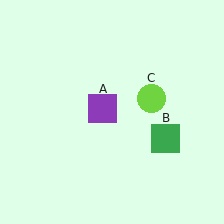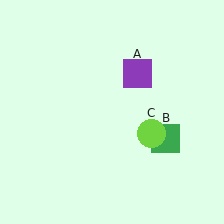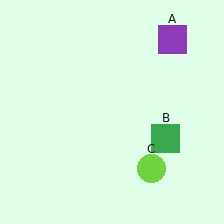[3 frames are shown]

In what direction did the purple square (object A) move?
The purple square (object A) moved up and to the right.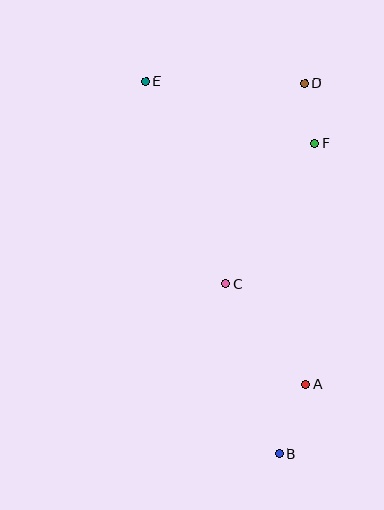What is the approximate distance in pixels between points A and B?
The distance between A and B is approximately 74 pixels.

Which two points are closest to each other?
Points D and F are closest to each other.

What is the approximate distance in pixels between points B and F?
The distance between B and F is approximately 312 pixels.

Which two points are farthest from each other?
Points B and E are farthest from each other.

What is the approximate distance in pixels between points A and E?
The distance between A and E is approximately 343 pixels.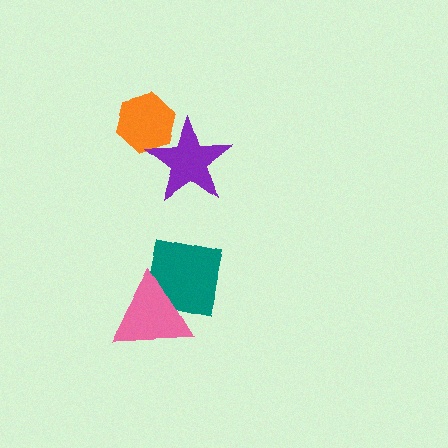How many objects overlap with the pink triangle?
1 object overlaps with the pink triangle.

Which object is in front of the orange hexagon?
The purple star is in front of the orange hexagon.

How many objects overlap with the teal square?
1 object overlaps with the teal square.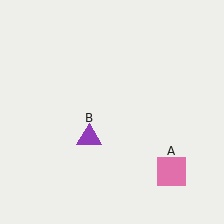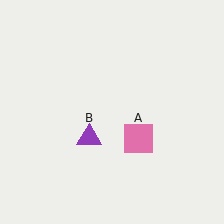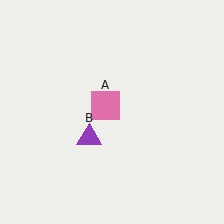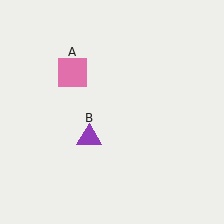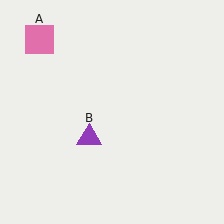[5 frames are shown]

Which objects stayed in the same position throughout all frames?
Purple triangle (object B) remained stationary.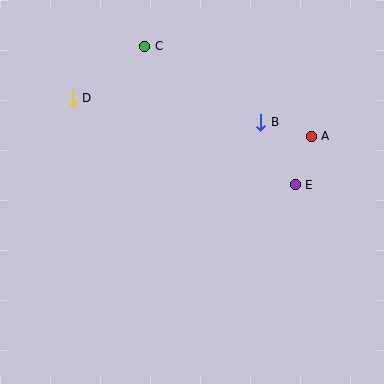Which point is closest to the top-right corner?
Point A is closest to the top-right corner.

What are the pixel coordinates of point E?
Point E is at (295, 185).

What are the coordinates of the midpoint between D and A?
The midpoint between D and A is at (192, 117).